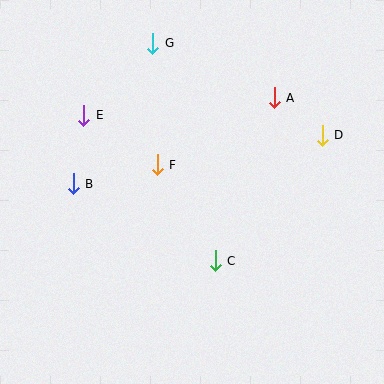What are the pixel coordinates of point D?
Point D is at (322, 135).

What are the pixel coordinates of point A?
Point A is at (274, 98).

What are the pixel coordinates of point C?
Point C is at (215, 261).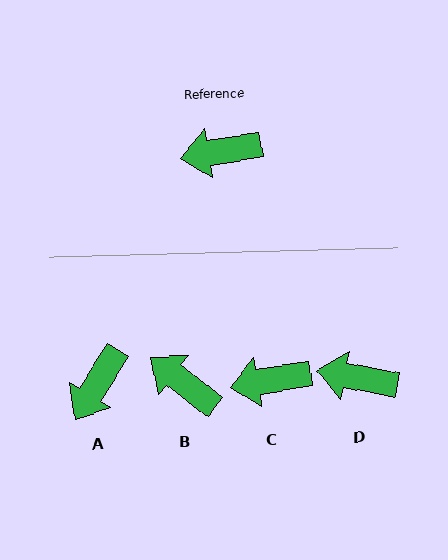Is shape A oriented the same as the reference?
No, it is off by about 48 degrees.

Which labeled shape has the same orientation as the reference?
C.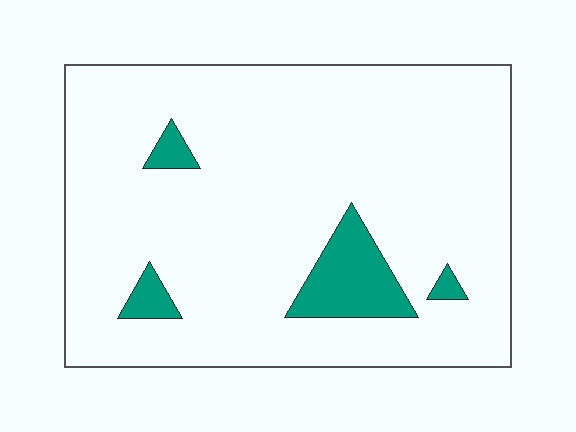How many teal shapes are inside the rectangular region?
4.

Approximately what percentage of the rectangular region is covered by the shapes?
Approximately 10%.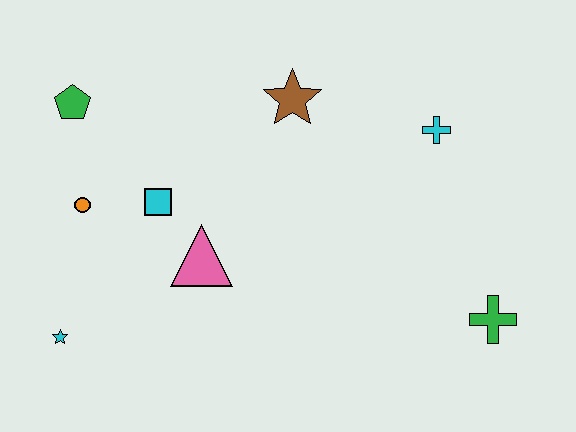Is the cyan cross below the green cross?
No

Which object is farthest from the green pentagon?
The green cross is farthest from the green pentagon.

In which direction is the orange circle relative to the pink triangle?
The orange circle is to the left of the pink triangle.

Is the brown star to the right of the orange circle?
Yes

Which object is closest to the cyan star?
The orange circle is closest to the cyan star.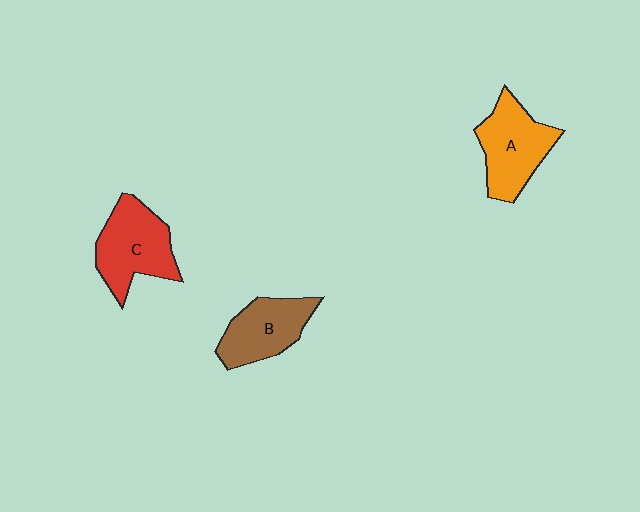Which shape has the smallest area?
Shape B (brown).